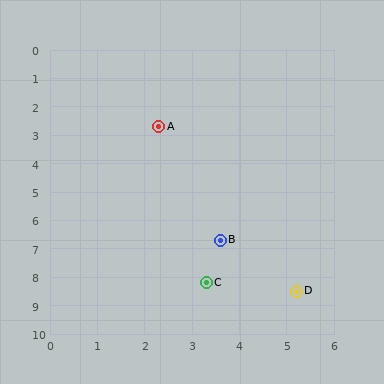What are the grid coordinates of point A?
Point A is at approximately (2.3, 2.7).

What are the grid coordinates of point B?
Point B is at approximately (3.6, 6.7).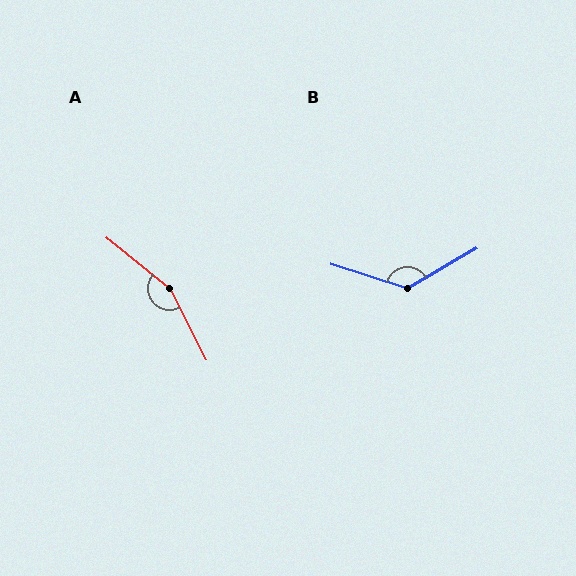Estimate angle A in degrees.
Approximately 156 degrees.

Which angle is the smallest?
B, at approximately 132 degrees.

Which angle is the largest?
A, at approximately 156 degrees.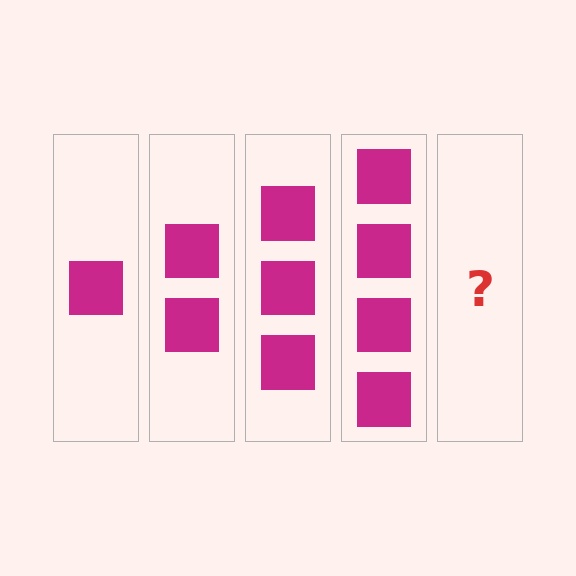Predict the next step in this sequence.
The next step is 5 squares.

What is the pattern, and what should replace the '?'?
The pattern is that each step adds one more square. The '?' should be 5 squares.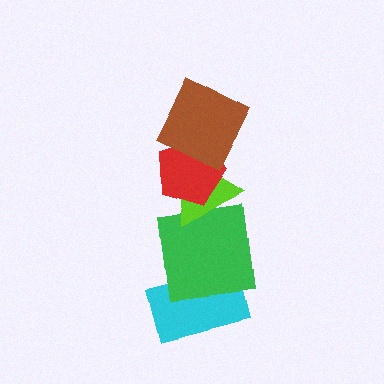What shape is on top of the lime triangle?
The red pentagon is on top of the lime triangle.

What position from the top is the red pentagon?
The red pentagon is 2nd from the top.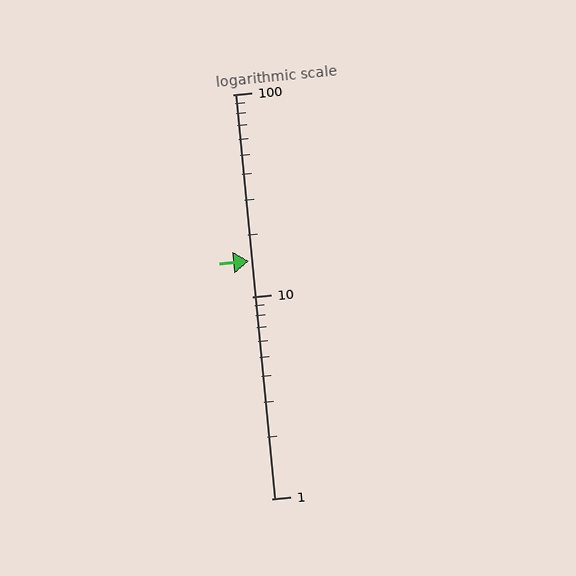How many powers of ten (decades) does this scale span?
The scale spans 2 decades, from 1 to 100.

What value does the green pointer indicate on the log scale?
The pointer indicates approximately 15.